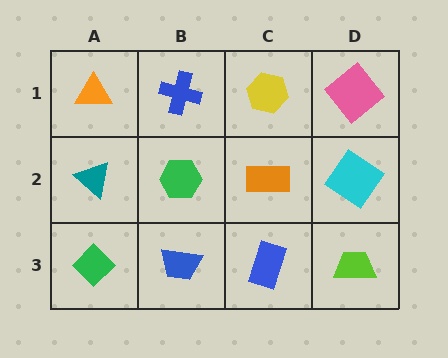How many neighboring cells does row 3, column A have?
2.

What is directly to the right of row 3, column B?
A blue rectangle.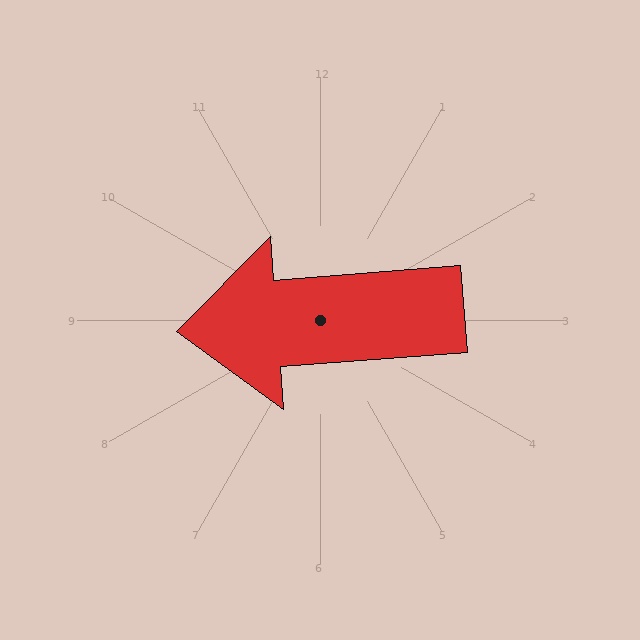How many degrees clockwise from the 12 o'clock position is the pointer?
Approximately 266 degrees.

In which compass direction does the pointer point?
West.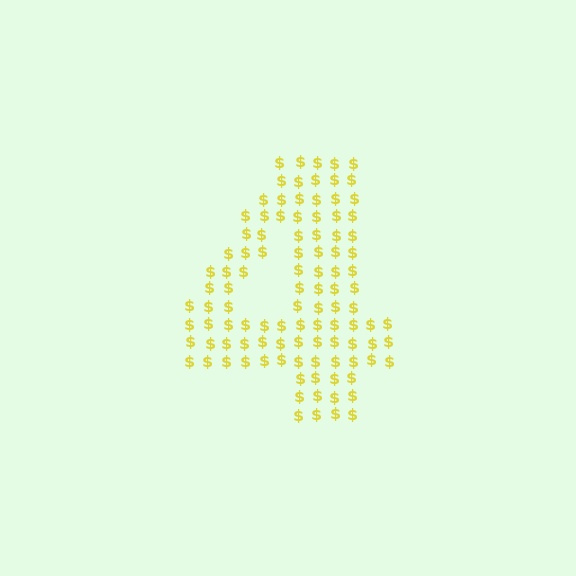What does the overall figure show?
The overall figure shows the digit 4.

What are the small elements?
The small elements are dollar signs.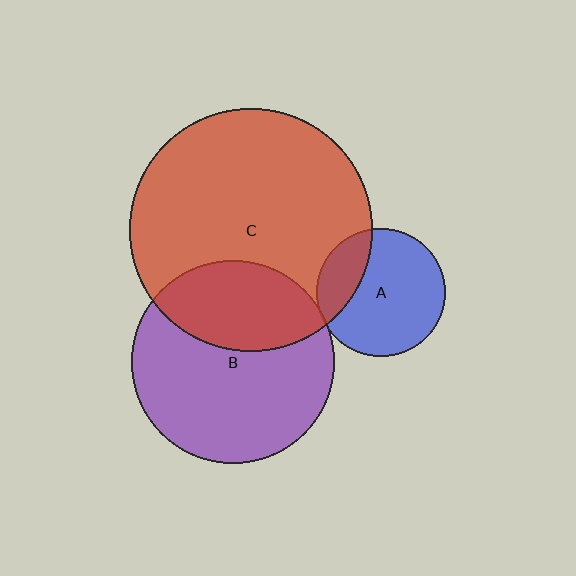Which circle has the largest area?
Circle C (red).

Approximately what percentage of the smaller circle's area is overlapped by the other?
Approximately 35%.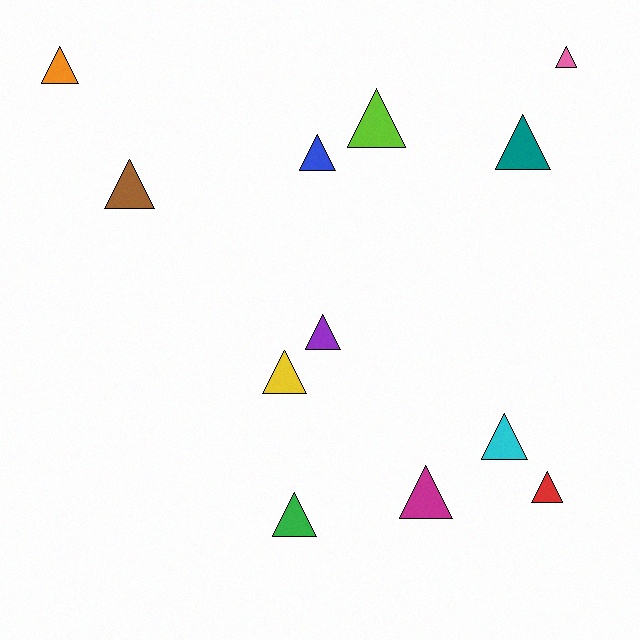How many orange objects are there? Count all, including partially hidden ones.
There is 1 orange object.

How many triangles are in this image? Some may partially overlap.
There are 12 triangles.